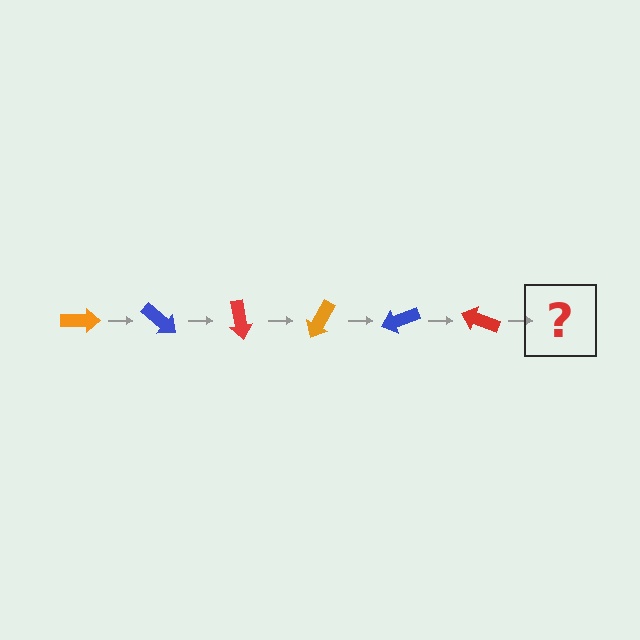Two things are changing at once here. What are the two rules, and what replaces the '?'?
The two rules are that it rotates 40 degrees each step and the color cycles through orange, blue, and red. The '?' should be an orange arrow, rotated 240 degrees from the start.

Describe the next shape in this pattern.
It should be an orange arrow, rotated 240 degrees from the start.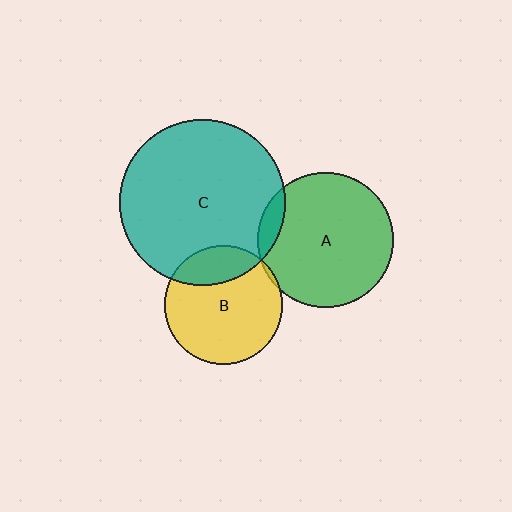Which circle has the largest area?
Circle C (teal).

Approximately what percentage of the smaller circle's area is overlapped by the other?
Approximately 10%.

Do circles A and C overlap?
Yes.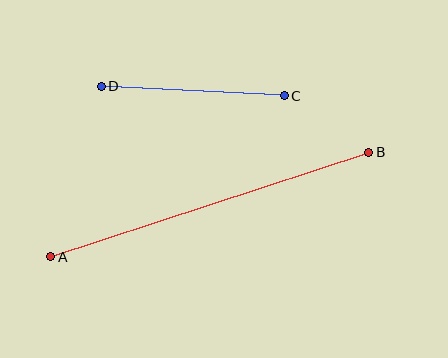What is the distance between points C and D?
The distance is approximately 183 pixels.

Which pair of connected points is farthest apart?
Points A and B are farthest apart.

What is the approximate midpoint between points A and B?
The midpoint is at approximately (210, 205) pixels.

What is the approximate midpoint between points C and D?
The midpoint is at approximately (193, 91) pixels.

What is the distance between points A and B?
The distance is approximately 334 pixels.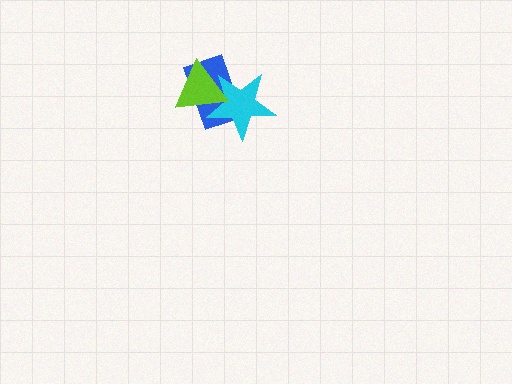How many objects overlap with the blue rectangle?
2 objects overlap with the blue rectangle.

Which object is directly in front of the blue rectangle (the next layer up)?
The cyan star is directly in front of the blue rectangle.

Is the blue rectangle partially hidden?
Yes, it is partially covered by another shape.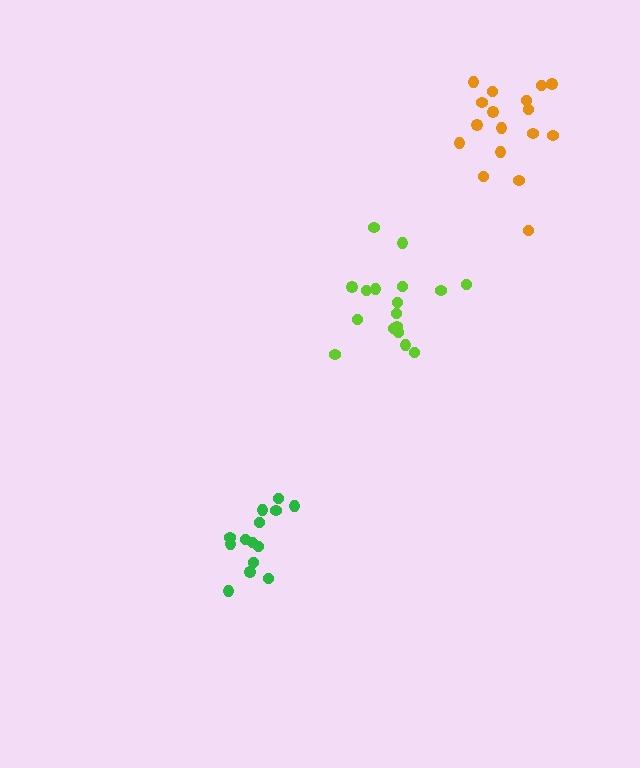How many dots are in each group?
Group 1: 17 dots, Group 2: 14 dots, Group 3: 17 dots (48 total).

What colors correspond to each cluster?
The clusters are colored: lime, green, orange.